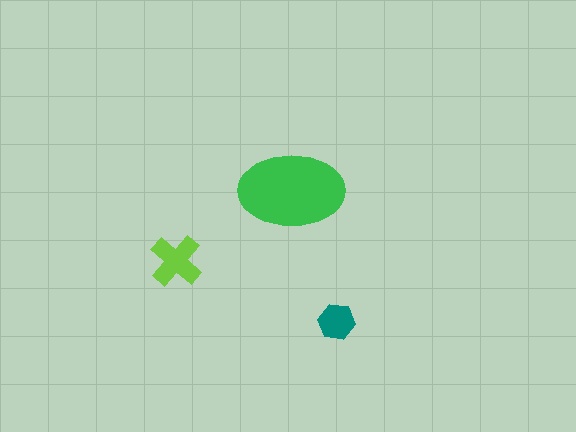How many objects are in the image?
There are 3 objects in the image.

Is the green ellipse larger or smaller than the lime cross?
Larger.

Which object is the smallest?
The teal hexagon.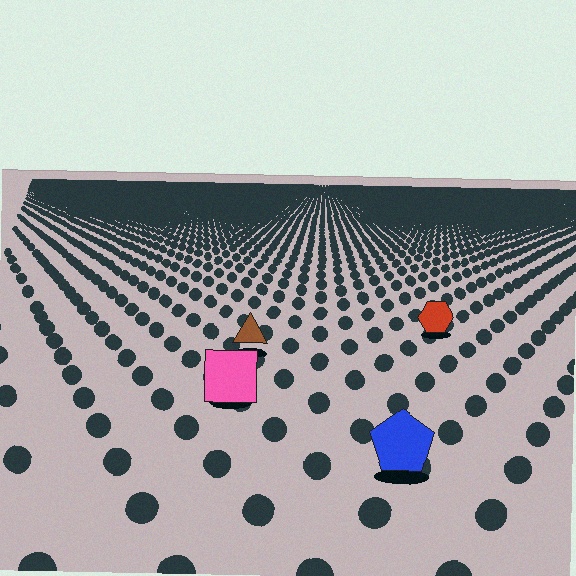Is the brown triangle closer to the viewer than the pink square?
No. The pink square is closer — you can tell from the texture gradient: the ground texture is coarser near it.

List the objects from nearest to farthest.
From nearest to farthest: the blue pentagon, the pink square, the brown triangle, the red hexagon.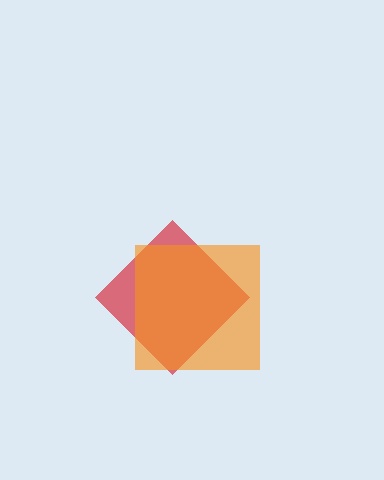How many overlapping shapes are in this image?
There are 2 overlapping shapes in the image.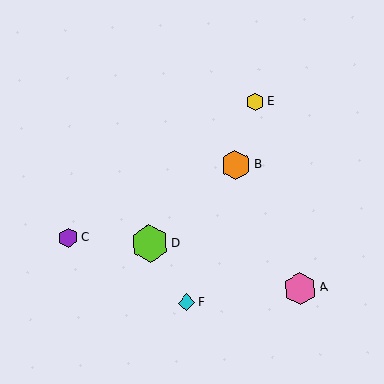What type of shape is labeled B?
Shape B is an orange hexagon.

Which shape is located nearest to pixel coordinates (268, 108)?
The yellow hexagon (labeled E) at (255, 102) is nearest to that location.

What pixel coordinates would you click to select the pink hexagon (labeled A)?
Click at (300, 289) to select the pink hexagon A.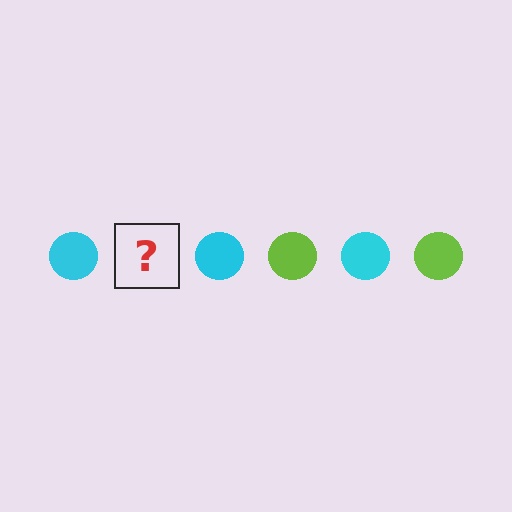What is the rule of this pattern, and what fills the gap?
The rule is that the pattern cycles through cyan, lime circles. The gap should be filled with a lime circle.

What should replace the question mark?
The question mark should be replaced with a lime circle.